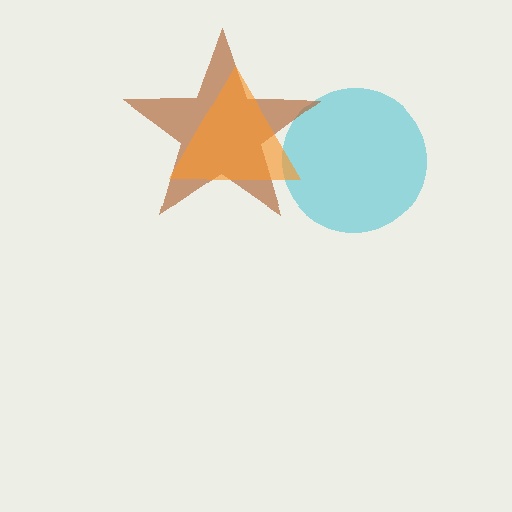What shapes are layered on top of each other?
The layered shapes are: a cyan circle, a brown star, an orange triangle.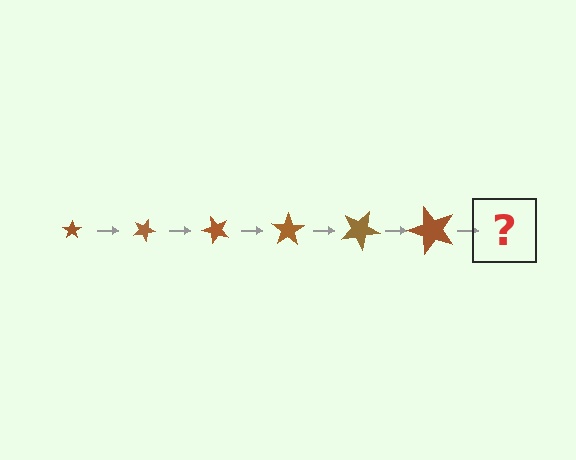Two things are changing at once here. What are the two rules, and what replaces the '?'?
The two rules are that the star grows larger each step and it rotates 25 degrees each step. The '?' should be a star, larger than the previous one and rotated 150 degrees from the start.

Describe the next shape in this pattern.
It should be a star, larger than the previous one and rotated 150 degrees from the start.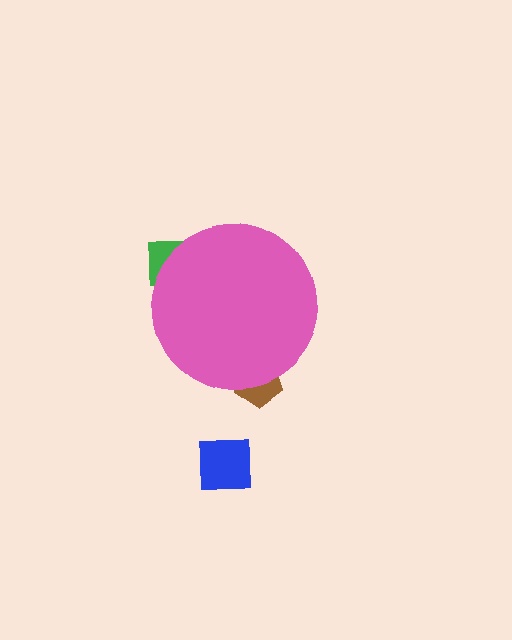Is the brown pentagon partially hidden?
Yes, the brown pentagon is partially hidden behind the pink circle.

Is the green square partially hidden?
Yes, the green square is partially hidden behind the pink circle.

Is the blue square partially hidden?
No, the blue square is fully visible.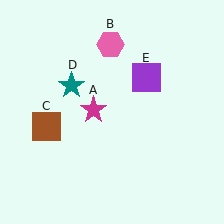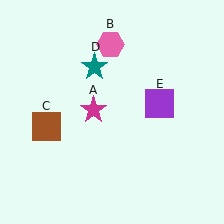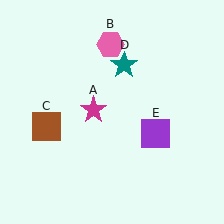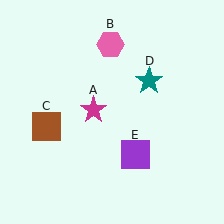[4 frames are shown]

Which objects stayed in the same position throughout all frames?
Magenta star (object A) and pink hexagon (object B) and brown square (object C) remained stationary.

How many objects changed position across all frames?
2 objects changed position: teal star (object D), purple square (object E).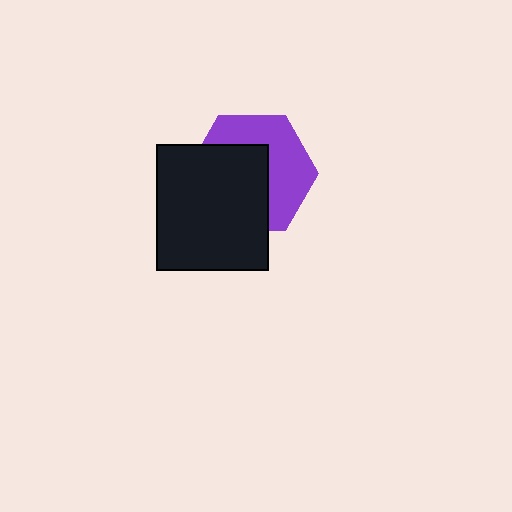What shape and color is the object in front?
The object in front is a black rectangle.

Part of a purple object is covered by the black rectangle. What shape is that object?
It is a hexagon.